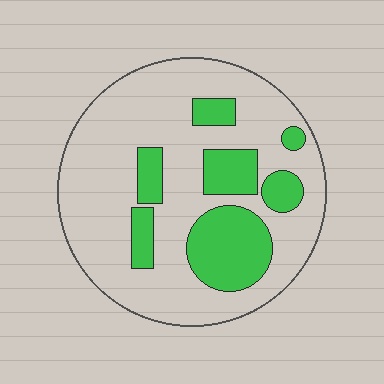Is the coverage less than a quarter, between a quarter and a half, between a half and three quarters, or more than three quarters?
Between a quarter and a half.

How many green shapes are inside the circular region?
7.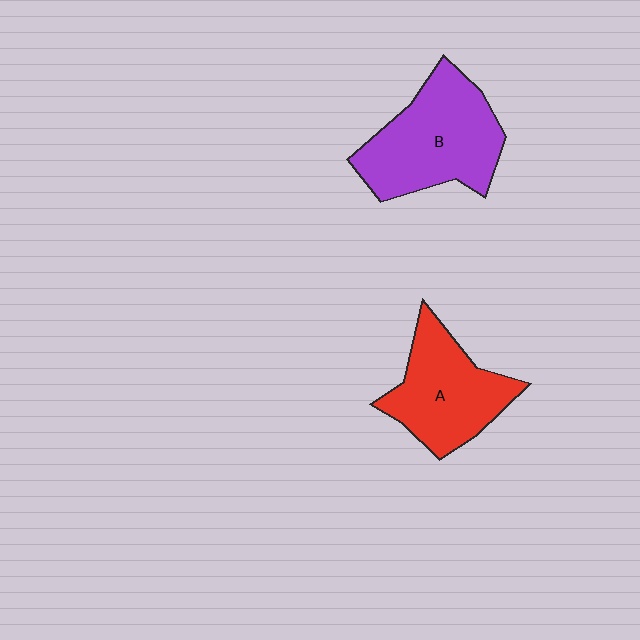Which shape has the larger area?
Shape B (purple).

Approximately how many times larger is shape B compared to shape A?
Approximately 1.2 times.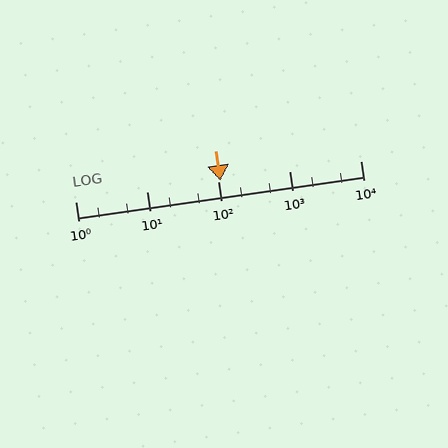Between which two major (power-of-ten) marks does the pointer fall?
The pointer is between 100 and 1000.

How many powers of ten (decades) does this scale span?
The scale spans 4 decades, from 1 to 10000.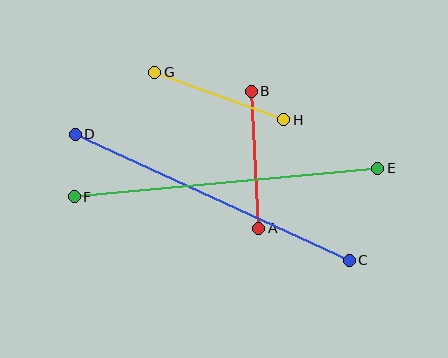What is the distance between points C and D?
The distance is approximately 301 pixels.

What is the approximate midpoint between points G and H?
The midpoint is at approximately (219, 96) pixels.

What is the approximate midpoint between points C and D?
The midpoint is at approximately (212, 197) pixels.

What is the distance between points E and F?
The distance is approximately 305 pixels.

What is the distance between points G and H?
The distance is approximately 137 pixels.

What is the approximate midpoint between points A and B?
The midpoint is at approximately (255, 160) pixels.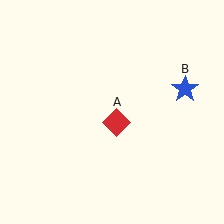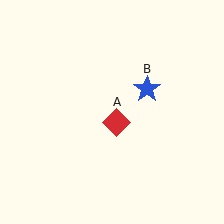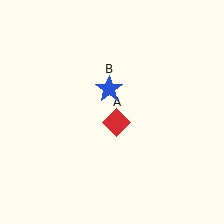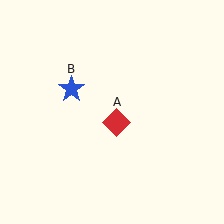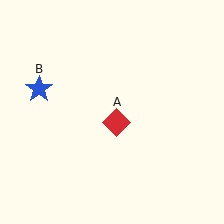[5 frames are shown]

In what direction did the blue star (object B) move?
The blue star (object B) moved left.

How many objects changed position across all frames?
1 object changed position: blue star (object B).